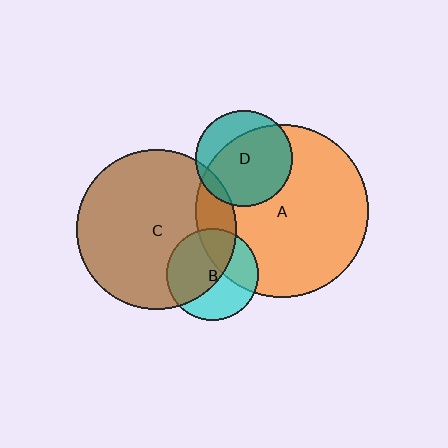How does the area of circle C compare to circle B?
Approximately 3.0 times.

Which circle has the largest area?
Circle A (orange).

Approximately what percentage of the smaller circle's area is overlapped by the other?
Approximately 55%.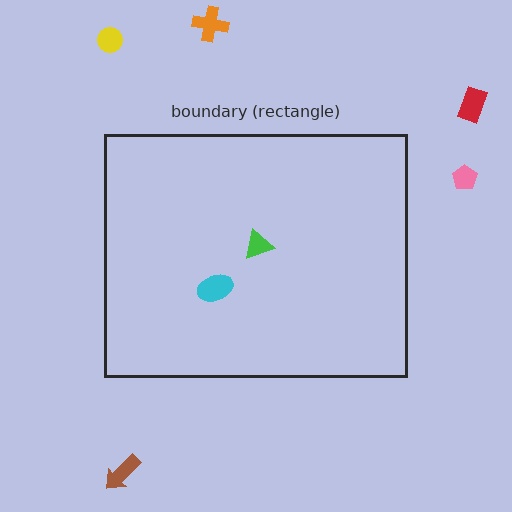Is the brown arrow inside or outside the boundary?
Outside.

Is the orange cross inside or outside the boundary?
Outside.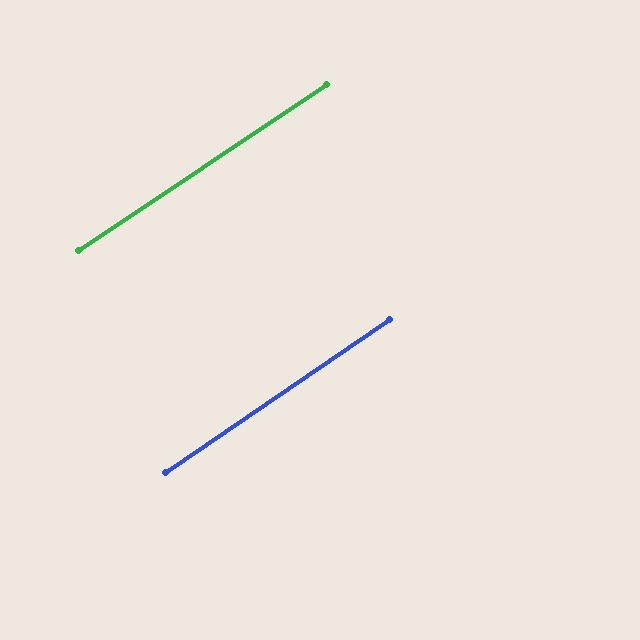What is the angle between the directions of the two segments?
Approximately 0 degrees.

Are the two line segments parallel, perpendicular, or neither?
Parallel — their directions differ by only 0.4°.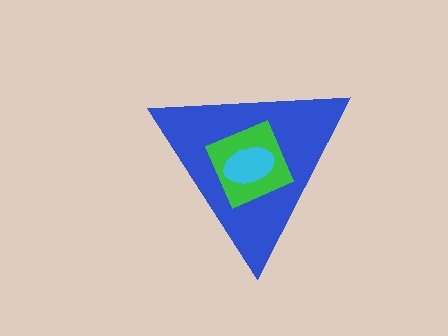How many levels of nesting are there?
3.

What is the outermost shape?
The blue triangle.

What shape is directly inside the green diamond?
The cyan ellipse.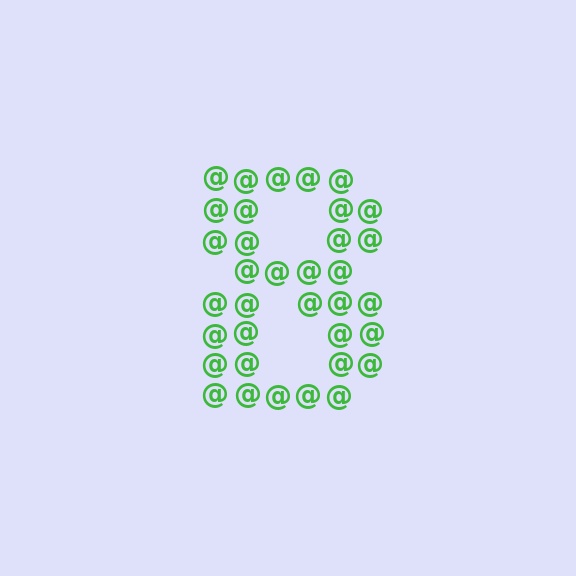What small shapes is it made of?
It is made of small at signs.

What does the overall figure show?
The overall figure shows the digit 8.